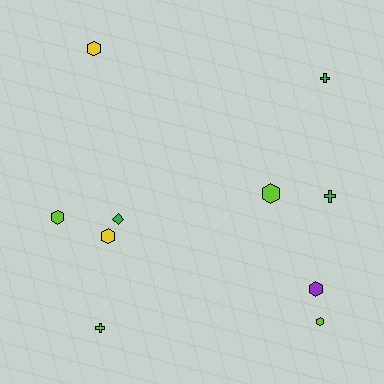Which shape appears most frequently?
Hexagon, with 6 objects.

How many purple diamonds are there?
There are no purple diamonds.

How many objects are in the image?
There are 10 objects.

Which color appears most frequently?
Lime, with 4 objects.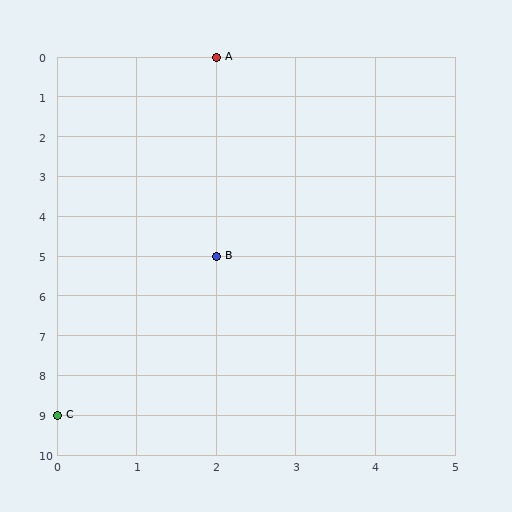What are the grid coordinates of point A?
Point A is at grid coordinates (2, 0).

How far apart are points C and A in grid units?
Points C and A are 2 columns and 9 rows apart (about 9.2 grid units diagonally).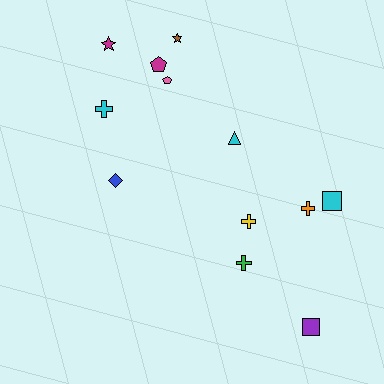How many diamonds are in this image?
There is 1 diamond.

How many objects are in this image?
There are 12 objects.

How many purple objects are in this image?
There is 1 purple object.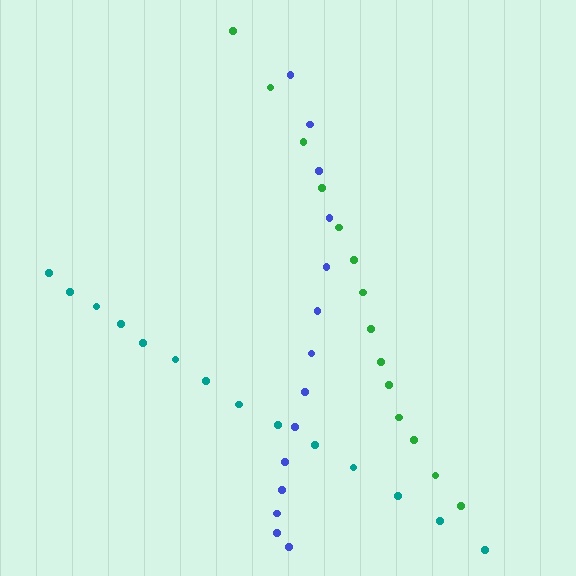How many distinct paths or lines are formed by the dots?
There are 3 distinct paths.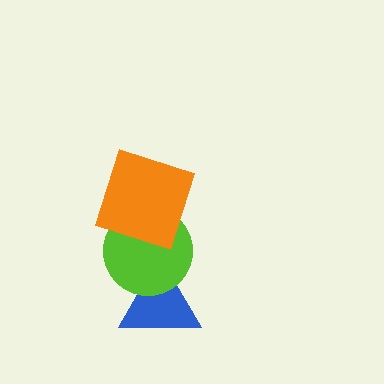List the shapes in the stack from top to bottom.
From top to bottom: the orange square, the lime circle, the blue triangle.